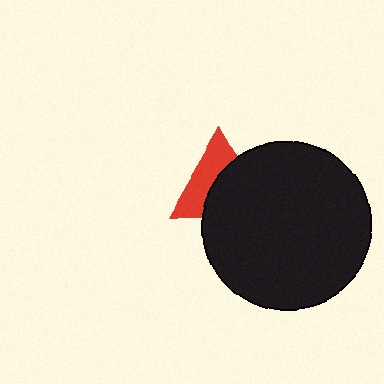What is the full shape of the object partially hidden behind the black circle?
The partially hidden object is a red triangle.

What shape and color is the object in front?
The object in front is a black circle.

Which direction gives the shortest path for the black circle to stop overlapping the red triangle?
Moving toward the lower-right gives the shortest separation.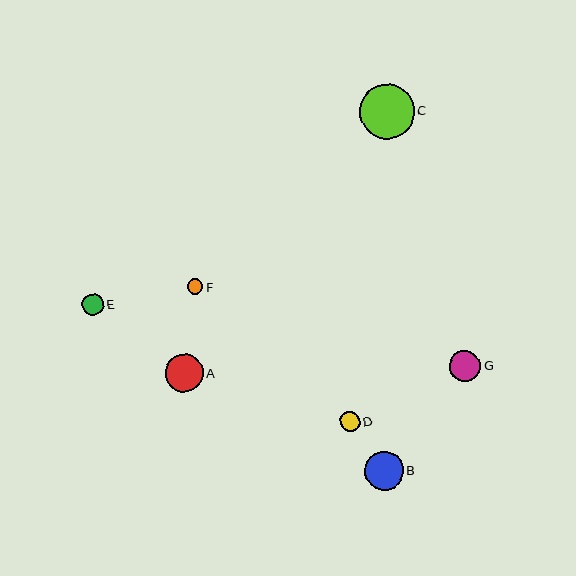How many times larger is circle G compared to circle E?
Circle G is approximately 1.5 times the size of circle E.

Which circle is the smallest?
Circle F is the smallest with a size of approximately 15 pixels.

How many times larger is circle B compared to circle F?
Circle B is approximately 2.5 times the size of circle F.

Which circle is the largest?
Circle C is the largest with a size of approximately 55 pixels.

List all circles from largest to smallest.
From largest to smallest: C, B, A, G, E, D, F.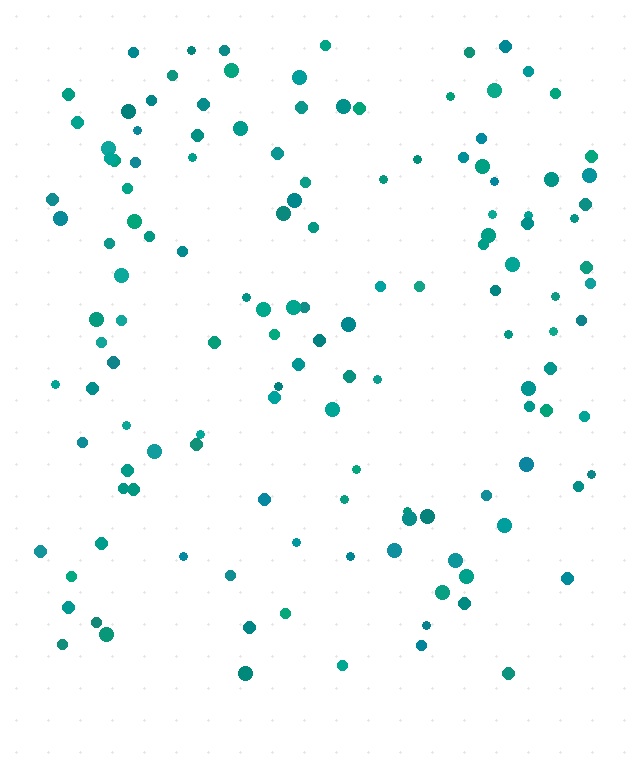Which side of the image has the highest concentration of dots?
The top.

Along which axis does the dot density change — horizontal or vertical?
Vertical.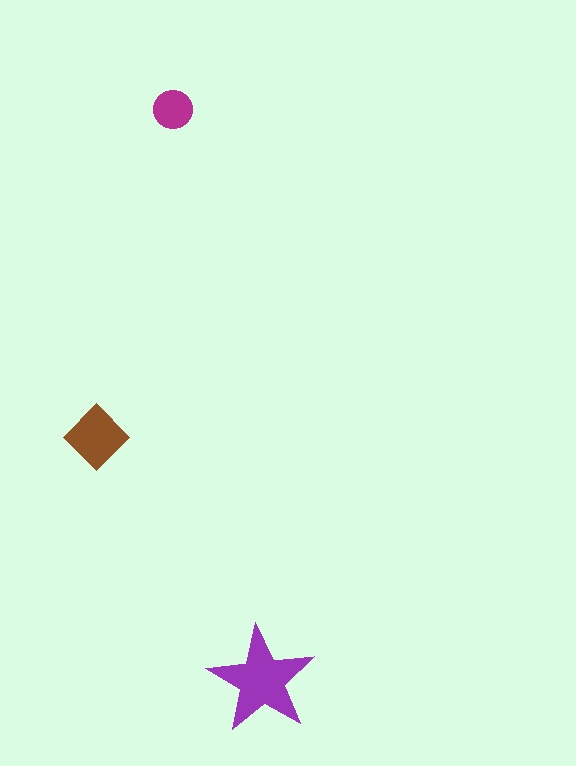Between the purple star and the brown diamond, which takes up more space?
The purple star.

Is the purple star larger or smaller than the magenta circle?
Larger.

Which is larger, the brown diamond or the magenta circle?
The brown diamond.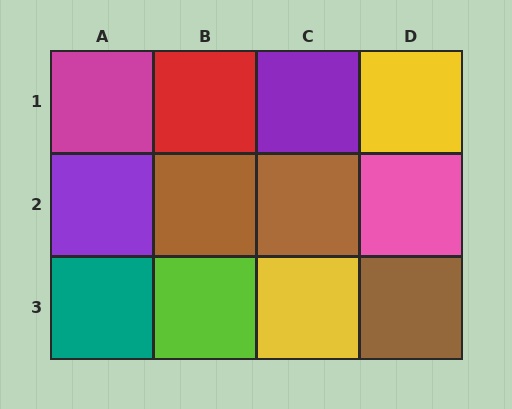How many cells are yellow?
2 cells are yellow.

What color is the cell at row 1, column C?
Purple.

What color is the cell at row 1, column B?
Red.